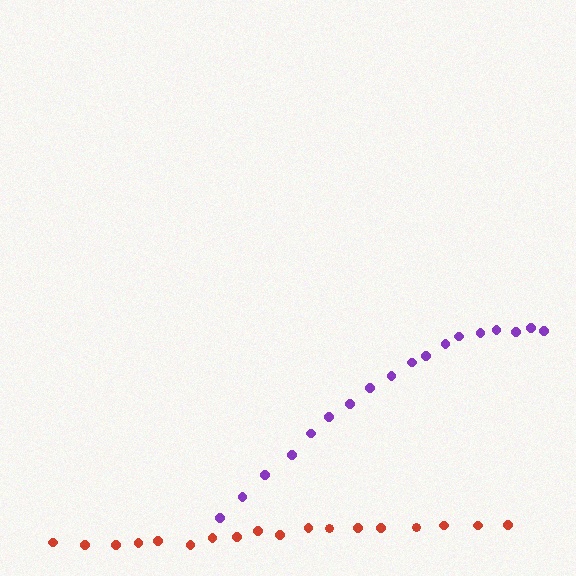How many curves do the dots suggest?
There are 2 distinct paths.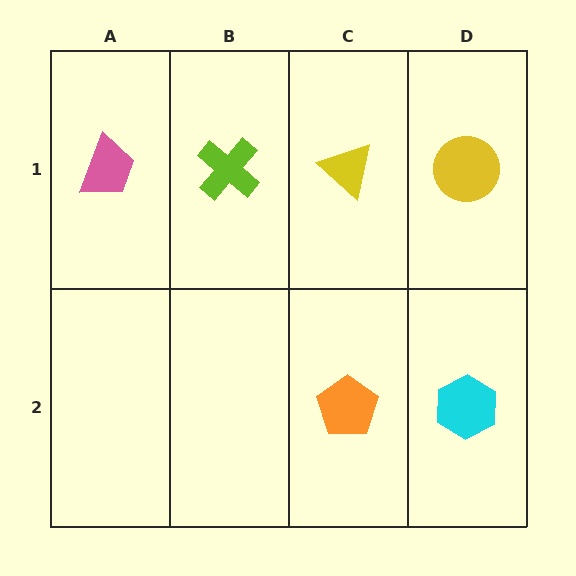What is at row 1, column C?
A yellow triangle.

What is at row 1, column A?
A pink trapezoid.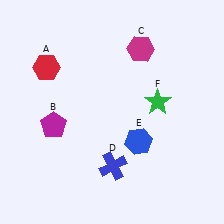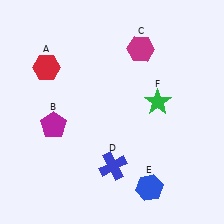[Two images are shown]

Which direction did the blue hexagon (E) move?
The blue hexagon (E) moved down.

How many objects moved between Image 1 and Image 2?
1 object moved between the two images.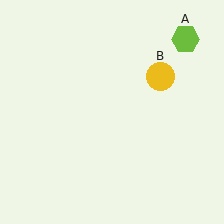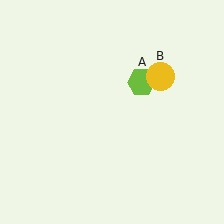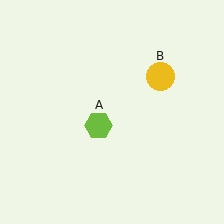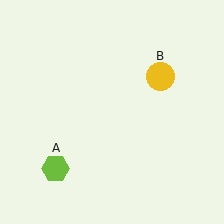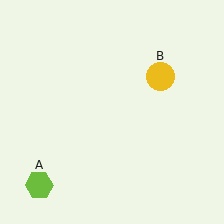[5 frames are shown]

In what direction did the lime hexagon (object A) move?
The lime hexagon (object A) moved down and to the left.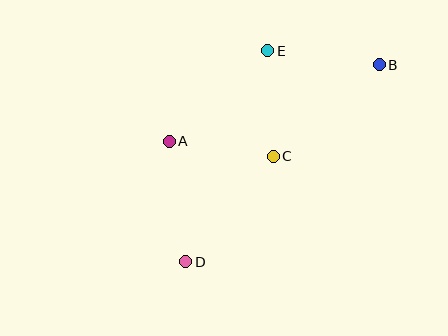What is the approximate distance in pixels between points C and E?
The distance between C and E is approximately 105 pixels.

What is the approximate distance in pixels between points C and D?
The distance between C and D is approximately 137 pixels.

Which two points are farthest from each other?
Points B and D are farthest from each other.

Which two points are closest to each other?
Points A and C are closest to each other.